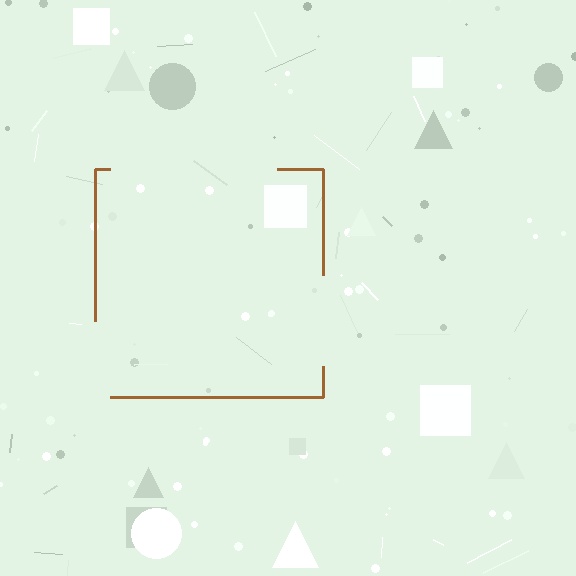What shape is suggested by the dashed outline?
The dashed outline suggests a square.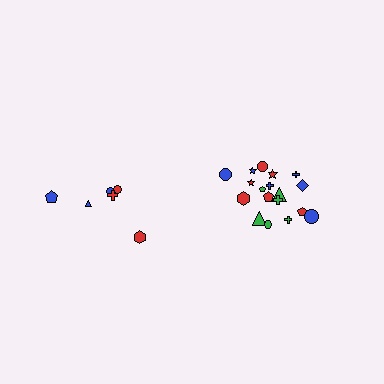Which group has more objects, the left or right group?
The right group.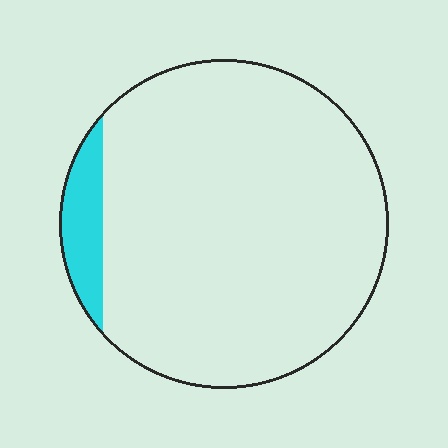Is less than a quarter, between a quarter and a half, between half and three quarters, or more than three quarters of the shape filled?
Less than a quarter.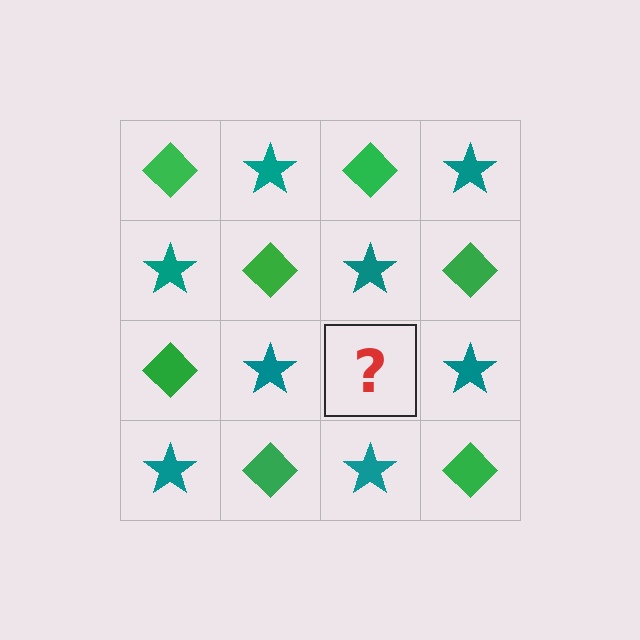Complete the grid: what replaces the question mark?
The question mark should be replaced with a green diamond.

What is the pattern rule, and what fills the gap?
The rule is that it alternates green diamond and teal star in a checkerboard pattern. The gap should be filled with a green diamond.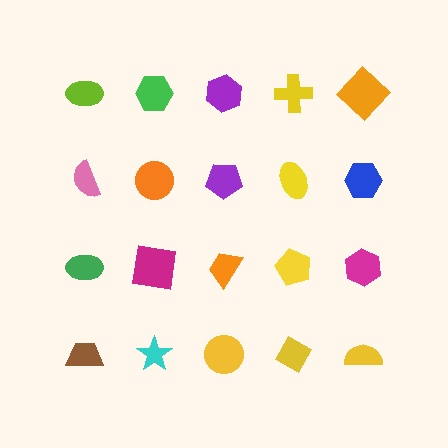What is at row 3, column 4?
A yellow pentagon.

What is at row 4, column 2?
A cyan star.